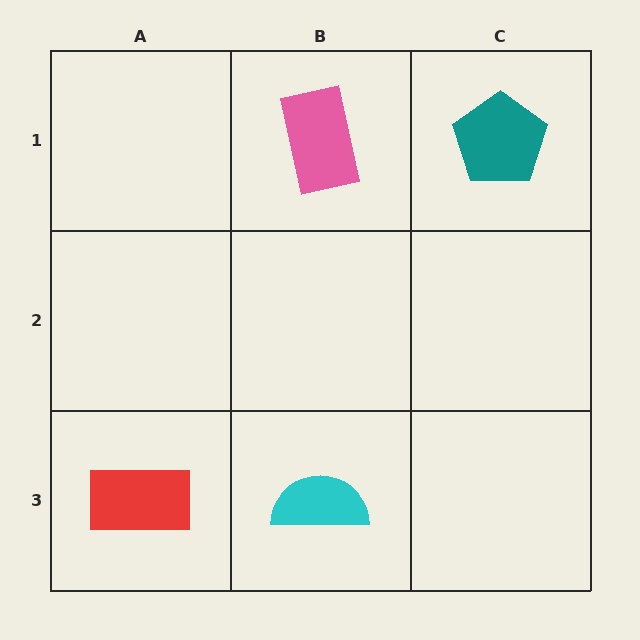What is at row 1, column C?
A teal pentagon.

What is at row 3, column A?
A red rectangle.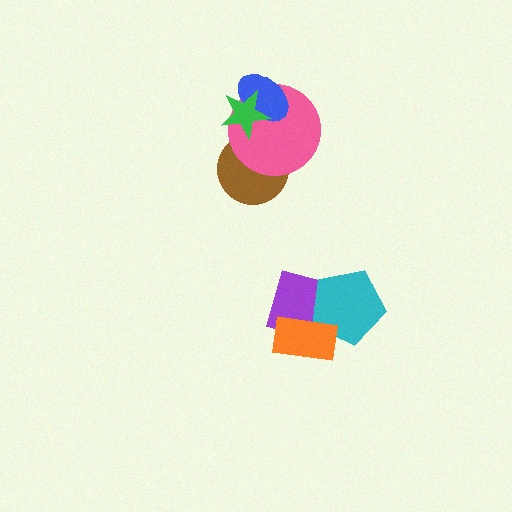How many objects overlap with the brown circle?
1 object overlaps with the brown circle.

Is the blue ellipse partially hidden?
Yes, it is partially covered by another shape.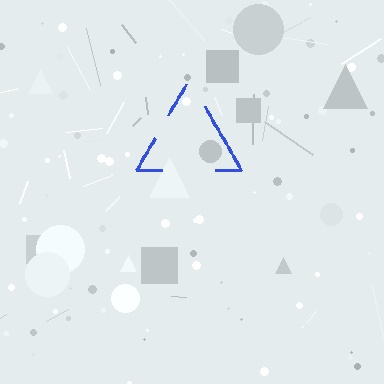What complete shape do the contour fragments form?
The contour fragments form a triangle.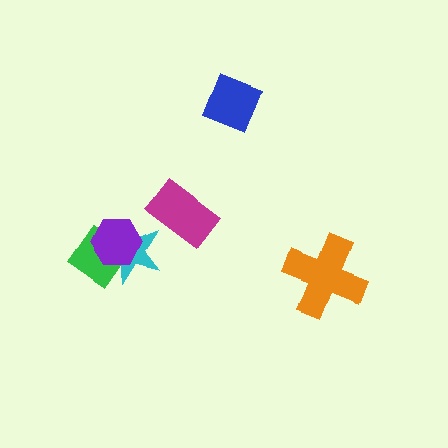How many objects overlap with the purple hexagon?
2 objects overlap with the purple hexagon.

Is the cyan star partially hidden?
Yes, it is partially covered by another shape.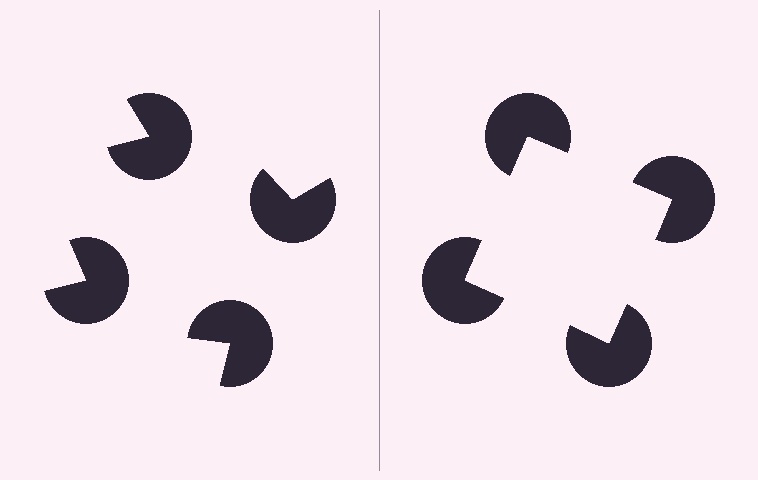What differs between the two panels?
The pac-man discs are positioned identically on both sides; only the wedge orientations differ. On the right they align to a square; on the left they are misaligned.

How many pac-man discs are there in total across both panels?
8 — 4 on each side.